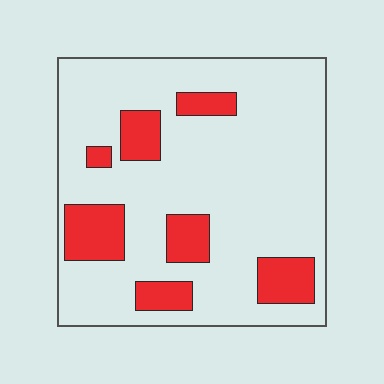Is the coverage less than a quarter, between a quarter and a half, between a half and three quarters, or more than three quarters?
Less than a quarter.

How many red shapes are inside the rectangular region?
7.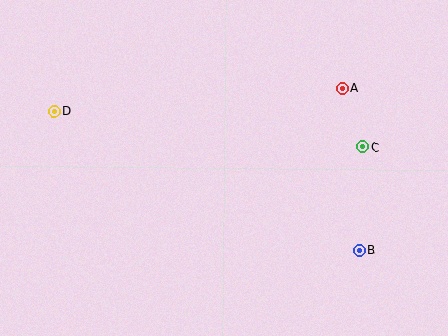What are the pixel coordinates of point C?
Point C is at (363, 147).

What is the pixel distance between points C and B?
The distance between C and B is 104 pixels.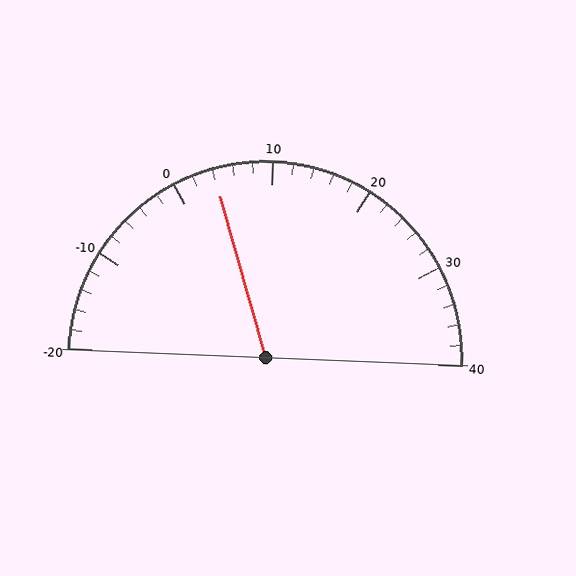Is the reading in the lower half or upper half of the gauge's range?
The reading is in the lower half of the range (-20 to 40).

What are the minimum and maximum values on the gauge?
The gauge ranges from -20 to 40.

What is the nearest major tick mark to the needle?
The nearest major tick mark is 0.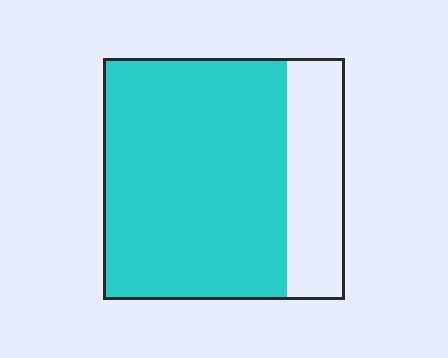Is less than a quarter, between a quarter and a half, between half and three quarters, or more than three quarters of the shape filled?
More than three quarters.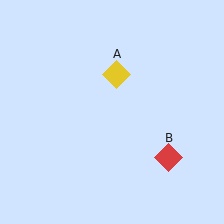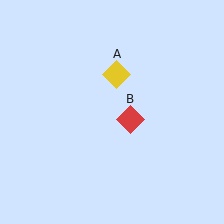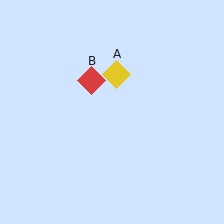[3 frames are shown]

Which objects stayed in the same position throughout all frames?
Yellow diamond (object A) remained stationary.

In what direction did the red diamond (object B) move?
The red diamond (object B) moved up and to the left.